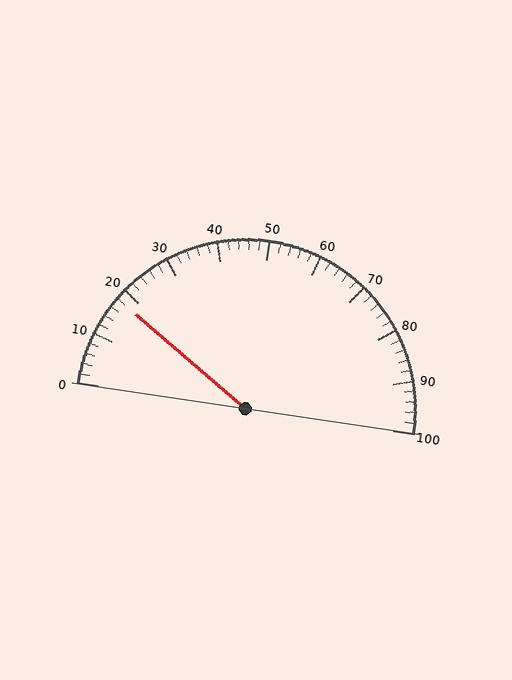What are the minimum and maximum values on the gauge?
The gauge ranges from 0 to 100.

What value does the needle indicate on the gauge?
The needle indicates approximately 18.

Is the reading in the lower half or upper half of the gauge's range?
The reading is in the lower half of the range (0 to 100).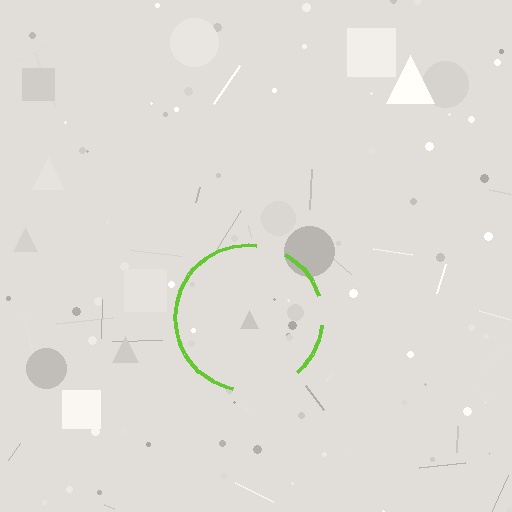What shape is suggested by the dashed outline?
The dashed outline suggests a circle.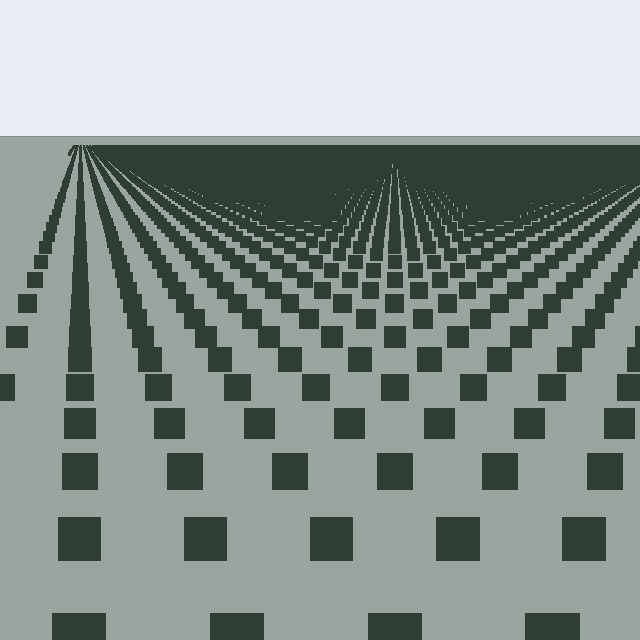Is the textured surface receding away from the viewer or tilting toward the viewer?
The surface is receding away from the viewer. Texture elements get smaller and denser toward the top.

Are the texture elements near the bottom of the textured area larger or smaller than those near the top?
Larger. Near the bottom, elements are closer to the viewer and appear at a bigger on-screen size.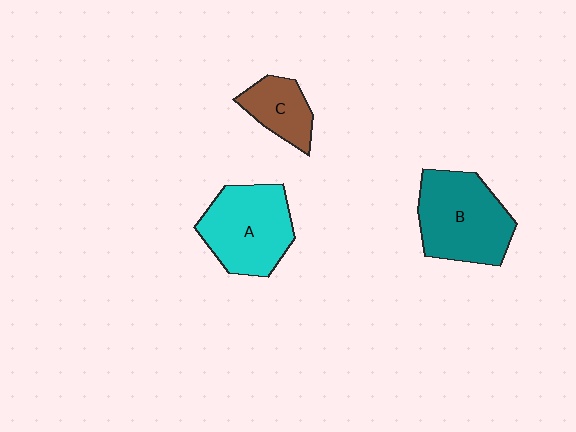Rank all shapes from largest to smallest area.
From largest to smallest: B (teal), A (cyan), C (brown).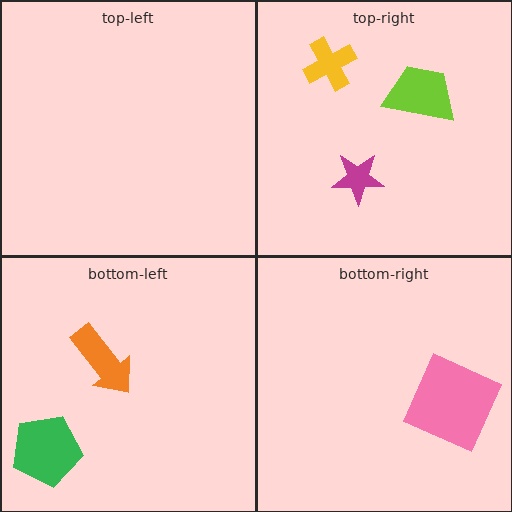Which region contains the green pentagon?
The bottom-left region.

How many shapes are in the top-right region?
3.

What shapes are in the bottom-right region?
The pink square.